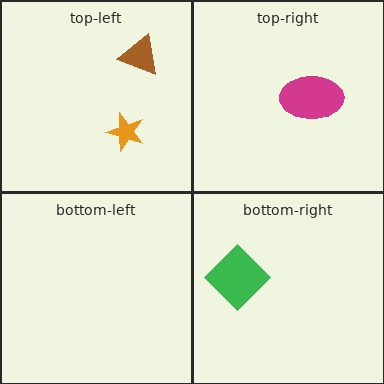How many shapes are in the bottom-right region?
1.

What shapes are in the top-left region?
The orange star, the brown triangle.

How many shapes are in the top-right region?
1.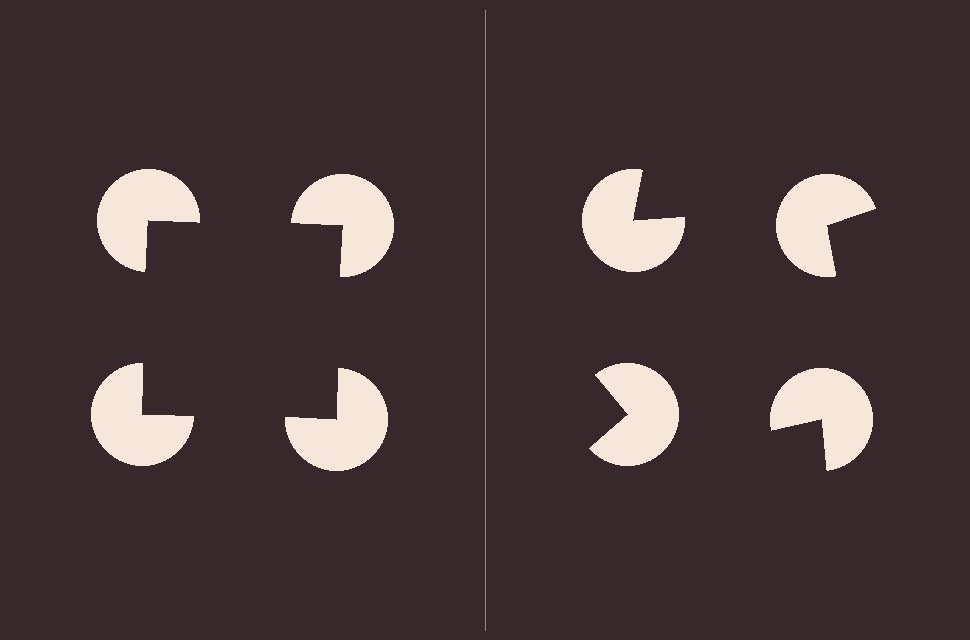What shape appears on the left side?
An illusory square.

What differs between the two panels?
The pac-man discs are positioned identically on both sides; only the wedge orientations differ. On the left they align to a square; on the right they are misaligned.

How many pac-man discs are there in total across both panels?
8 — 4 on each side.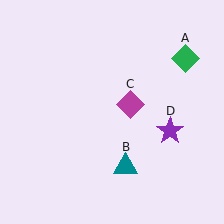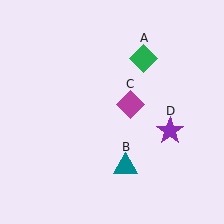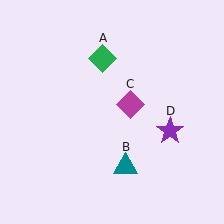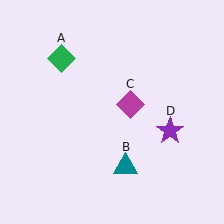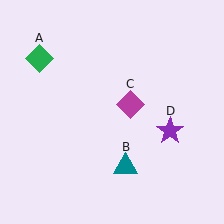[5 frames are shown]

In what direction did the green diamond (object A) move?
The green diamond (object A) moved left.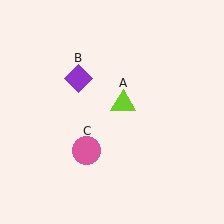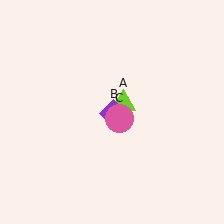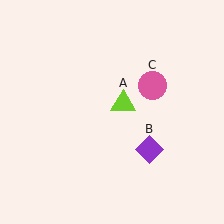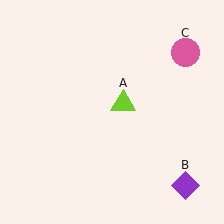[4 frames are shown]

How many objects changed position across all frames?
2 objects changed position: purple diamond (object B), pink circle (object C).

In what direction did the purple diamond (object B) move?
The purple diamond (object B) moved down and to the right.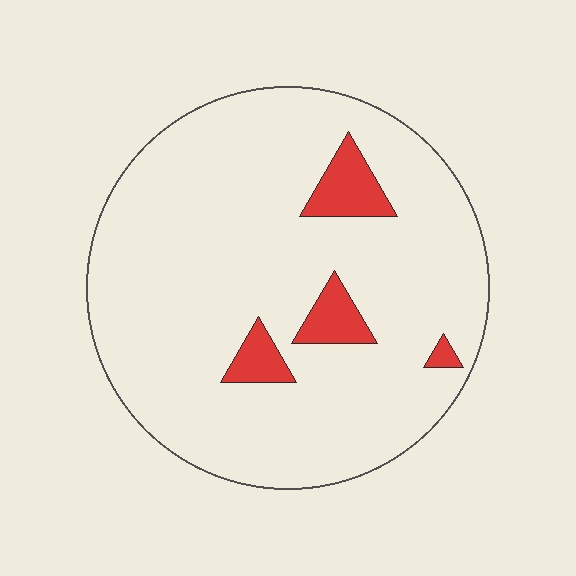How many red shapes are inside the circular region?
4.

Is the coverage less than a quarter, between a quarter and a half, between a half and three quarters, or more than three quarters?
Less than a quarter.